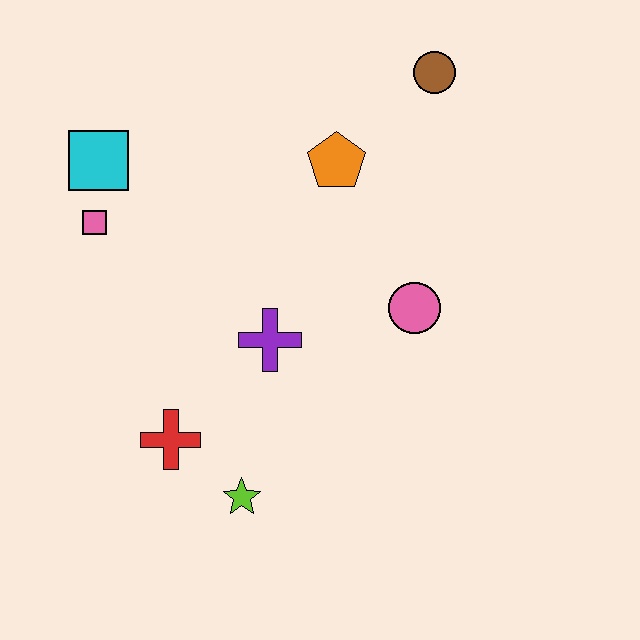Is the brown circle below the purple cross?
No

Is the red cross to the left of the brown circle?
Yes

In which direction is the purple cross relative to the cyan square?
The purple cross is below the cyan square.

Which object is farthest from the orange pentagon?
The lime star is farthest from the orange pentagon.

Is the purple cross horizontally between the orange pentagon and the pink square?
Yes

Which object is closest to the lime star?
The red cross is closest to the lime star.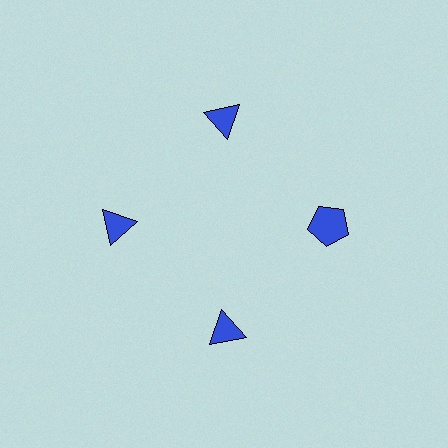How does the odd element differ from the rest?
It has a different shape: pentagon instead of triangle.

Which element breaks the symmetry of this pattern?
The blue pentagon at roughly the 3 o'clock position breaks the symmetry. All other shapes are blue triangles.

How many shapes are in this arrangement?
There are 4 shapes arranged in a ring pattern.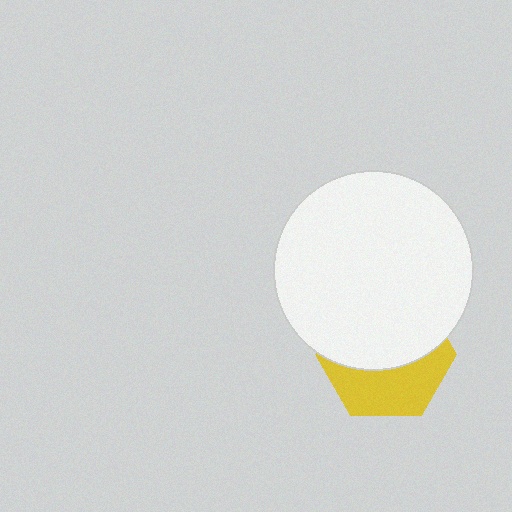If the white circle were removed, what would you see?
You would see the complete yellow hexagon.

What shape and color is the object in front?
The object in front is a white circle.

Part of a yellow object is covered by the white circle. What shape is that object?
It is a hexagon.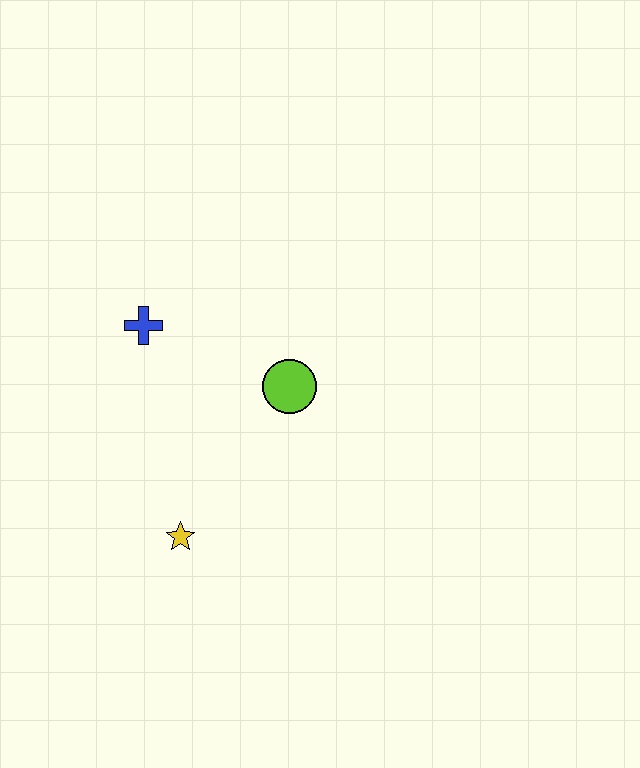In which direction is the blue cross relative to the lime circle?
The blue cross is to the left of the lime circle.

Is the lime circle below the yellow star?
No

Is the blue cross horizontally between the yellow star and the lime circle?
No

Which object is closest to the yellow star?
The lime circle is closest to the yellow star.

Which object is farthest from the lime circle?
The yellow star is farthest from the lime circle.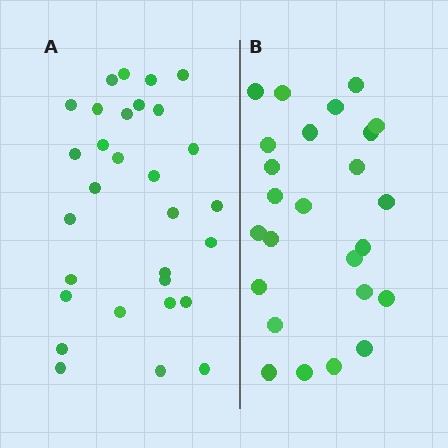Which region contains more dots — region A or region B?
Region A (the left region) has more dots.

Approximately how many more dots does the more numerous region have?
Region A has about 5 more dots than region B.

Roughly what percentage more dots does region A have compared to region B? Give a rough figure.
About 20% more.